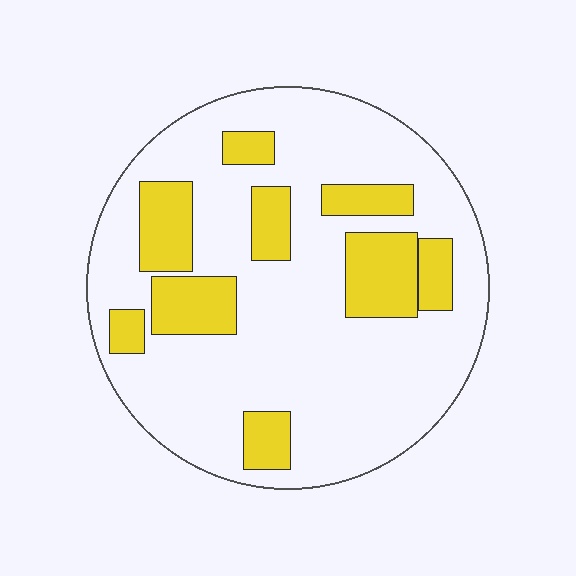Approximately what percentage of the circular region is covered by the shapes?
Approximately 25%.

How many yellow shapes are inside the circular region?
9.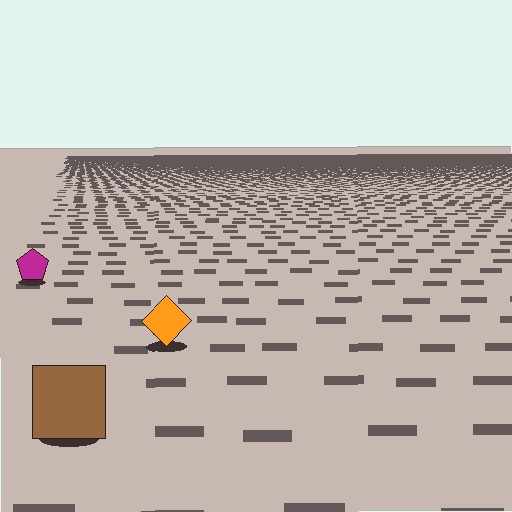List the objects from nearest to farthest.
From nearest to farthest: the brown square, the orange diamond, the magenta pentagon.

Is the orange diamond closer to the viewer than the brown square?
No. The brown square is closer — you can tell from the texture gradient: the ground texture is coarser near it.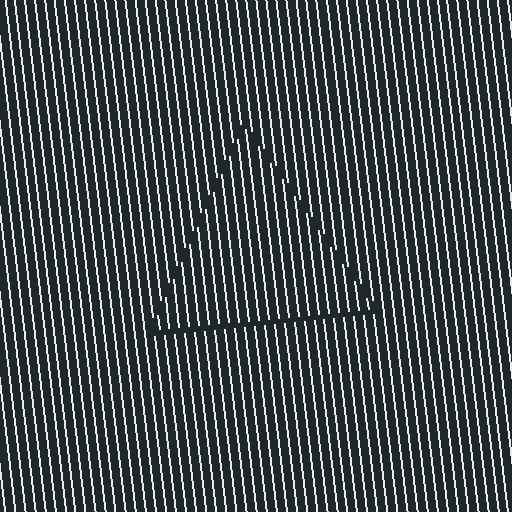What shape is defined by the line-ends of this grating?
An illusory triangle. The interior of the shape contains the same grating, shifted by half a period — the contour is defined by the phase discontinuity where line-ends from the inner and outer gratings abut.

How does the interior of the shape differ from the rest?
The interior of the shape contains the same grating, shifted by half a period — the contour is defined by the phase discontinuity where line-ends from the inner and outer gratings abut.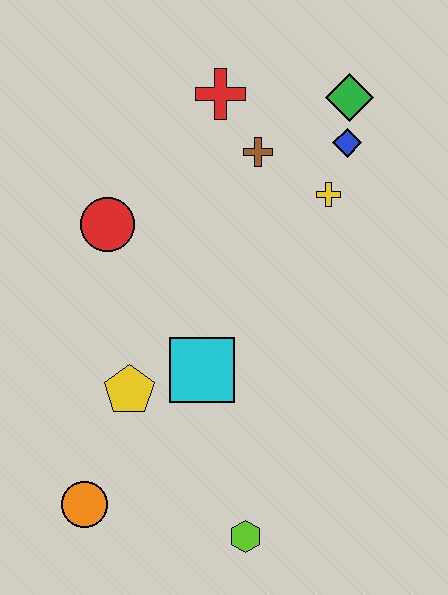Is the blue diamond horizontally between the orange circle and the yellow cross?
No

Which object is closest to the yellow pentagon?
The cyan square is closest to the yellow pentagon.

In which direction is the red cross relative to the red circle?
The red cross is above the red circle.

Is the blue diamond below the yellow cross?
No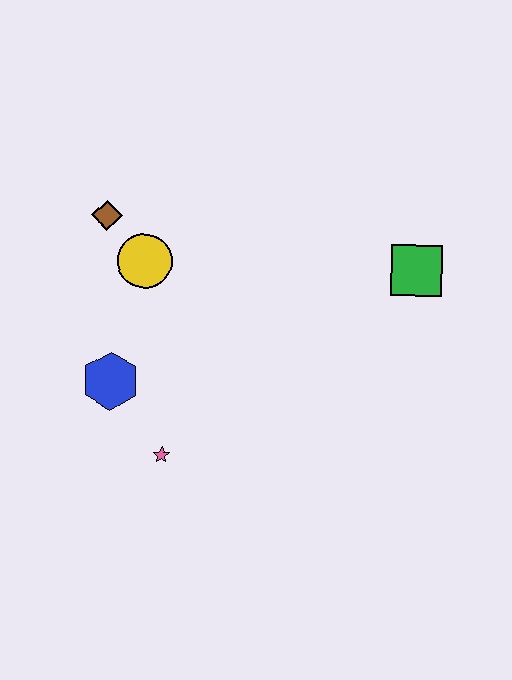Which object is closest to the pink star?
The blue hexagon is closest to the pink star.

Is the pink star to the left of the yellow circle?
No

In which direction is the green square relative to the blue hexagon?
The green square is to the right of the blue hexagon.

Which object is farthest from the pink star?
The green square is farthest from the pink star.